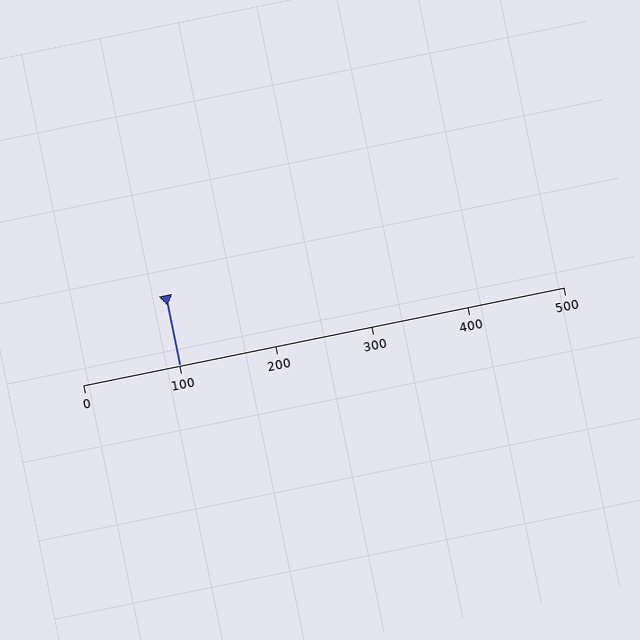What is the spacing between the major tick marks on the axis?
The major ticks are spaced 100 apart.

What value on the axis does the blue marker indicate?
The marker indicates approximately 100.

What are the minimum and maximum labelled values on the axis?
The axis runs from 0 to 500.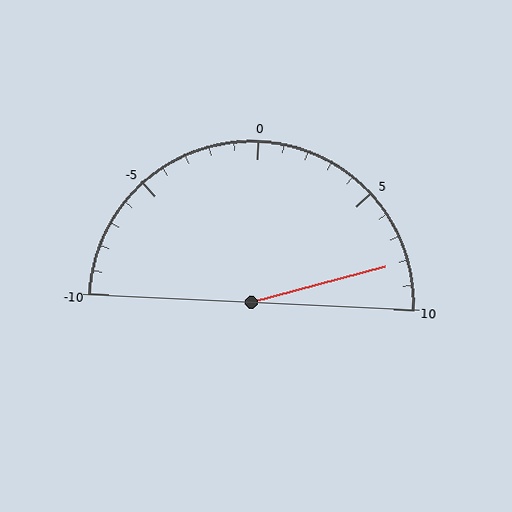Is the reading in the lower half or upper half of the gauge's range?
The reading is in the upper half of the range (-10 to 10).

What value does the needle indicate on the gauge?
The needle indicates approximately 8.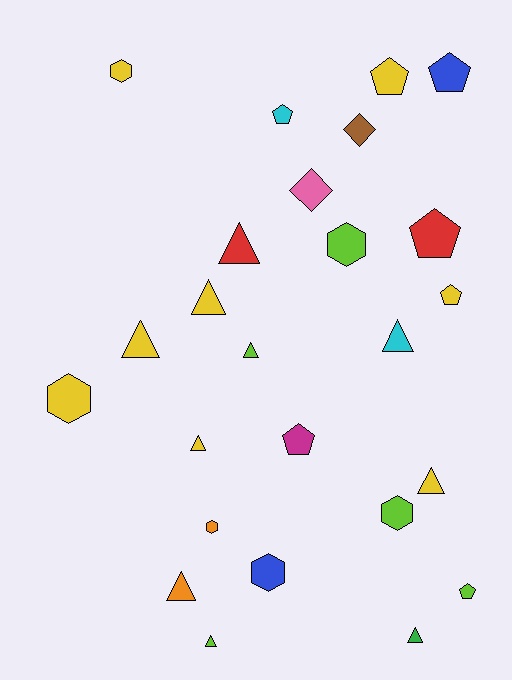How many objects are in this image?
There are 25 objects.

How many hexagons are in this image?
There are 6 hexagons.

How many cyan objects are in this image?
There are 2 cyan objects.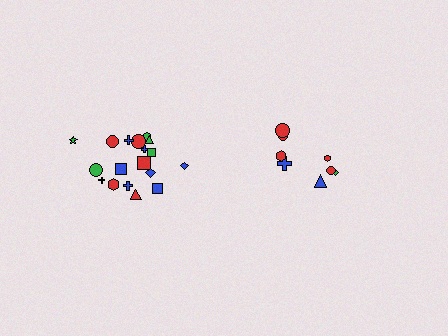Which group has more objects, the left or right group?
The left group.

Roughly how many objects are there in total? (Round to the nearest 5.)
Roughly 25 objects in total.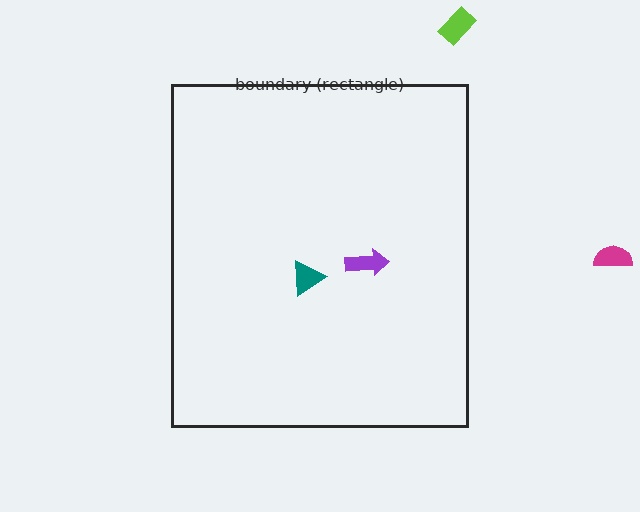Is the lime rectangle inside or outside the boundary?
Outside.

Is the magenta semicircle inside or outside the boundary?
Outside.